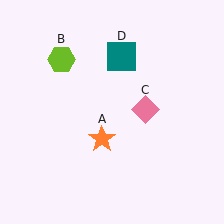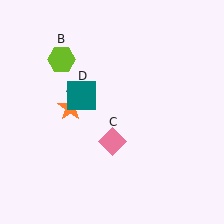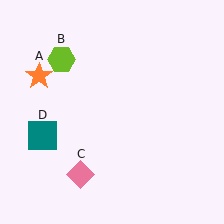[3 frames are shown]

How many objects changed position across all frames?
3 objects changed position: orange star (object A), pink diamond (object C), teal square (object D).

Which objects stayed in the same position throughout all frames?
Lime hexagon (object B) remained stationary.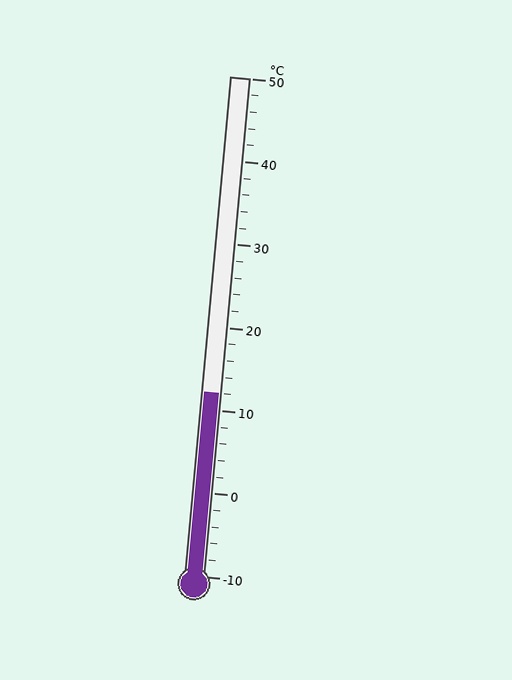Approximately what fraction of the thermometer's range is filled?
The thermometer is filled to approximately 35% of its range.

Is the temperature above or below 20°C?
The temperature is below 20°C.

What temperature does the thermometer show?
The thermometer shows approximately 12°C.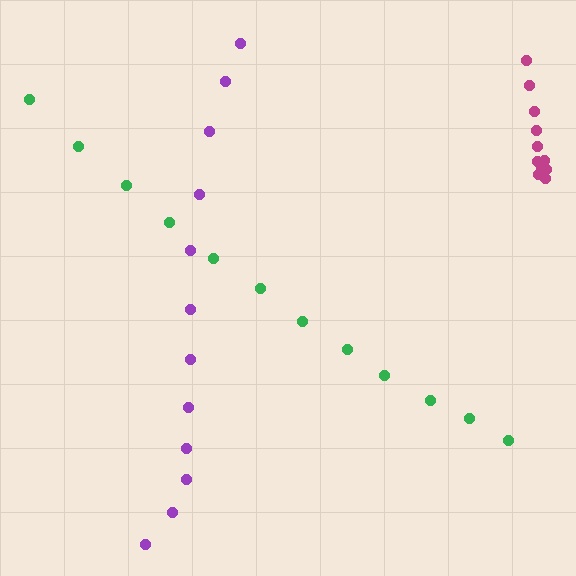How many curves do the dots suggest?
There are 3 distinct paths.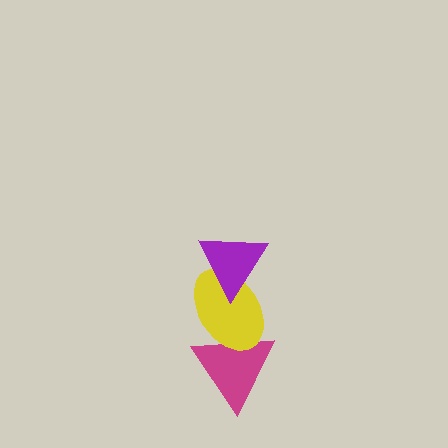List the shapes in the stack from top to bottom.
From top to bottom: the purple triangle, the yellow ellipse, the magenta triangle.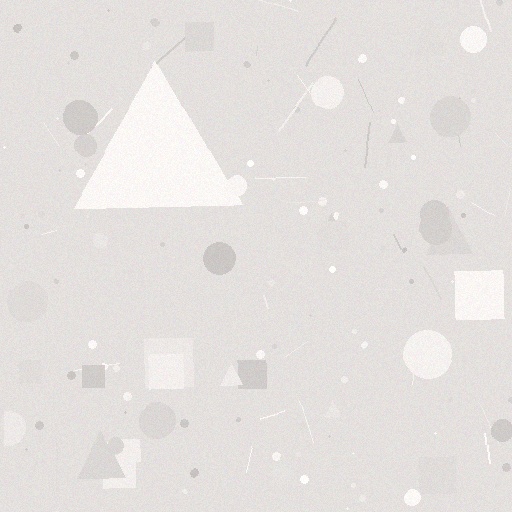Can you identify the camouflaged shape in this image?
The camouflaged shape is a triangle.